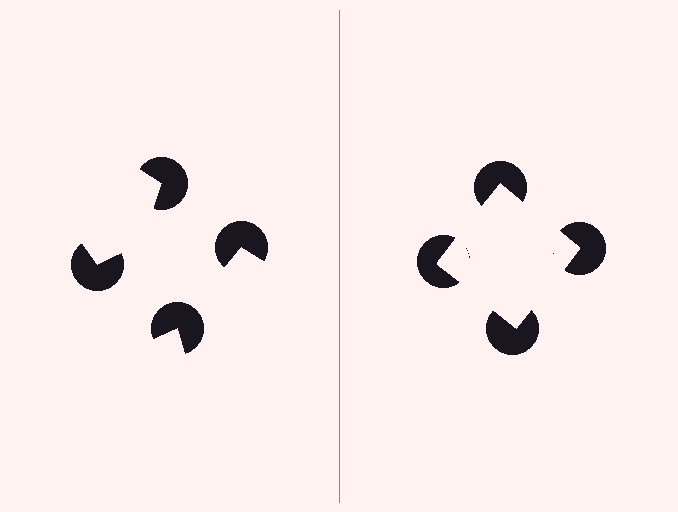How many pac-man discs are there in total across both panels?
8 — 4 on each side.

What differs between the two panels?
The pac-man discs are positioned identically on both sides; only the wedge orientations differ. On the right they align to a square; on the left they are misaligned.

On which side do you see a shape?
An illusory square appears on the right side. On the left side the wedge cuts are rotated, so no coherent shape forms.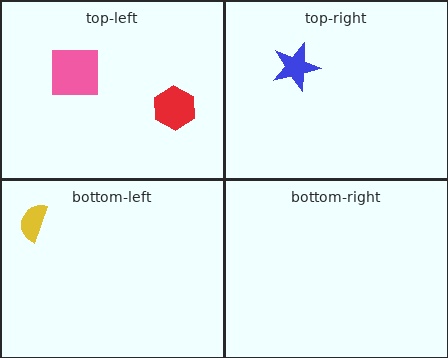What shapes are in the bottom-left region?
The yellow semicircle.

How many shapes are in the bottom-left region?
1.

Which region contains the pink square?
The top-left region.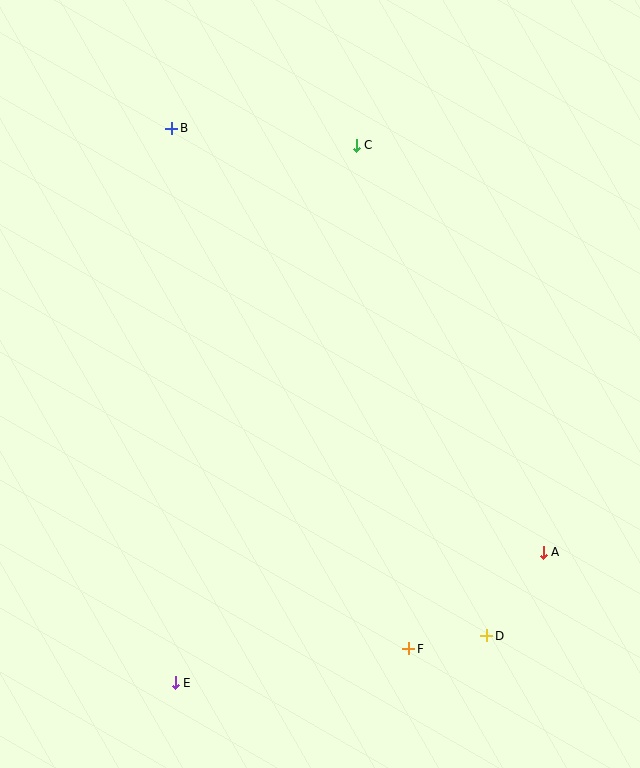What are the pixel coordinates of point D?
Point D is at (487, 636).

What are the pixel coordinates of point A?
Point A is at (543, 552).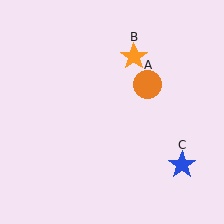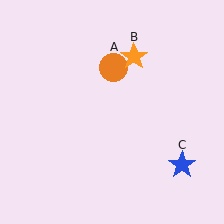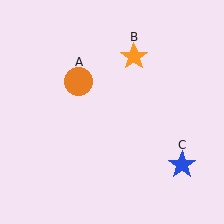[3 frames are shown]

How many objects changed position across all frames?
1 object changed position: orange circle (object A).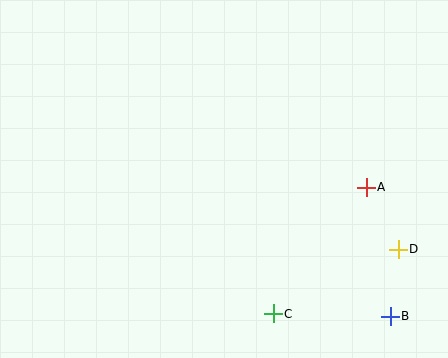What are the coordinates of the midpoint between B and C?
The midpoint between B and C is at (332, 315).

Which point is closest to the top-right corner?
Point A is closest to the top-right corner.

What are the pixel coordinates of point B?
Point B is at (390, 316).